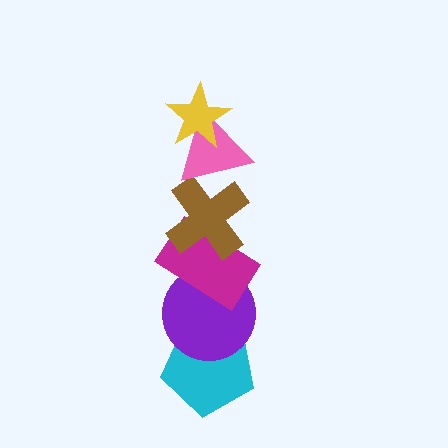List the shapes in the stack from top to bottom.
From top to bottom: the yellow star, the pink triangle, the brown cross, the magenta rectangle, the purple circle, the cyan pentagon.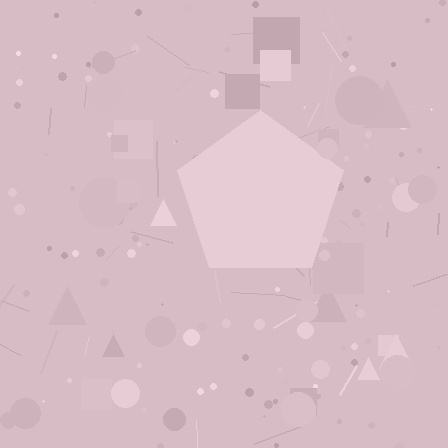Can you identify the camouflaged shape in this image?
The camouflaged shape is a pentagon.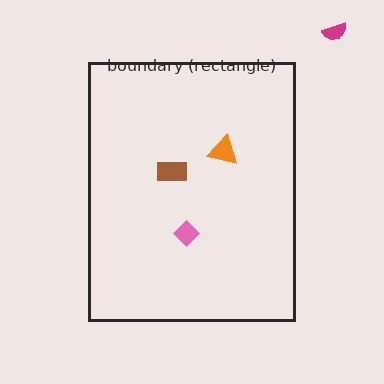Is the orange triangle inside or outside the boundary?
Inside.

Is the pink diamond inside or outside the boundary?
Inside.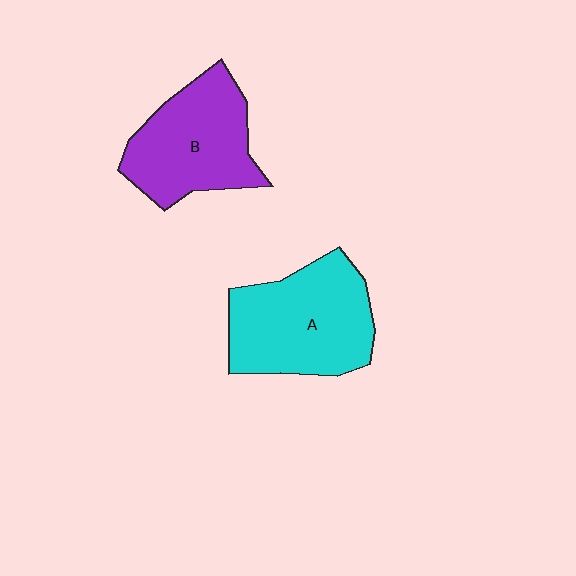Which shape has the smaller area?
Shape B (purple).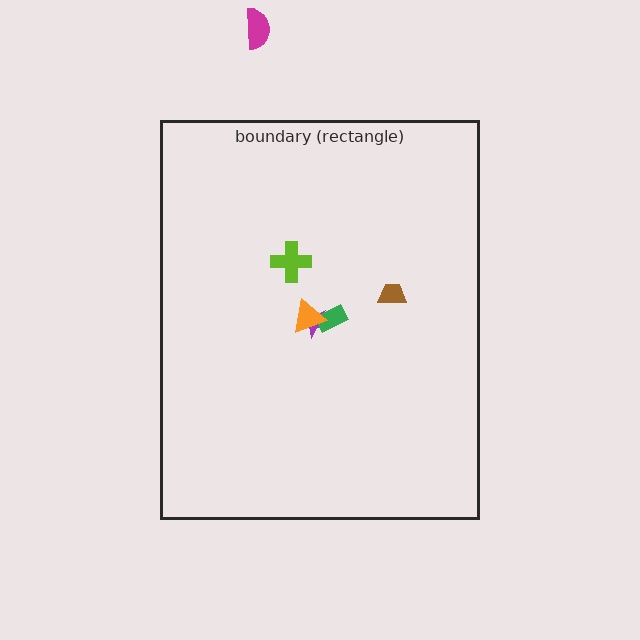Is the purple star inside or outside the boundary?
Inside.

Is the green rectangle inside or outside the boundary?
Inside.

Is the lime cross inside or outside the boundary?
Inside.